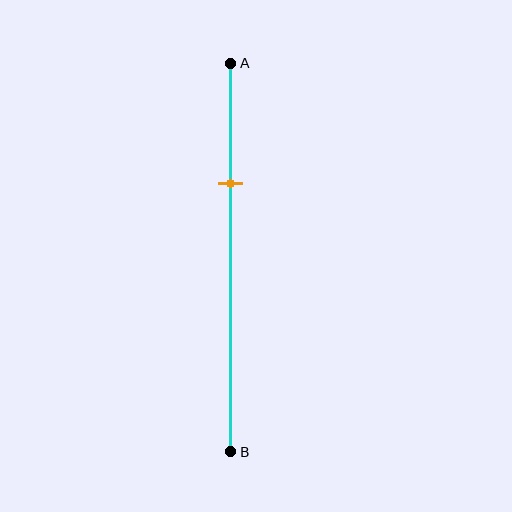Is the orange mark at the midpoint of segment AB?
No, the mark is at about 30% from A, not at the 50% midpoint.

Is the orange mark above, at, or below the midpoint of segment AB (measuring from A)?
The orange mark is above the midpoint of segment AB.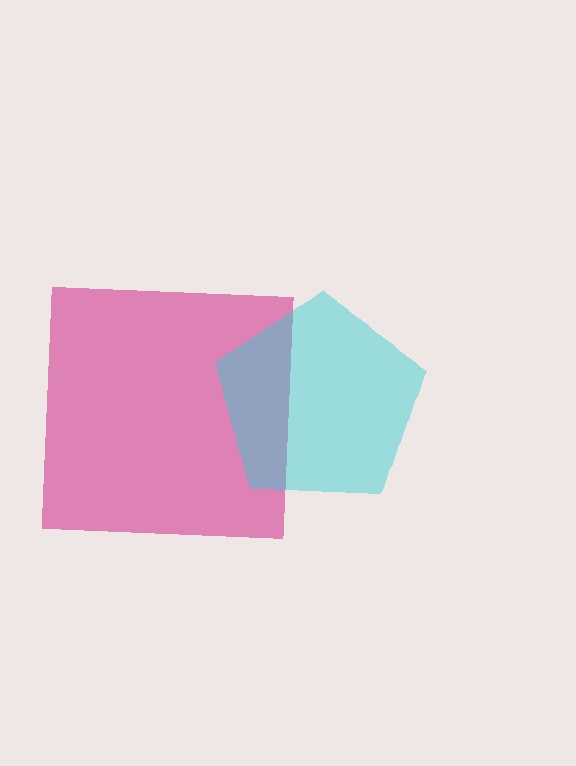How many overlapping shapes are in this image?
There are 2 overlapping shapes in the image.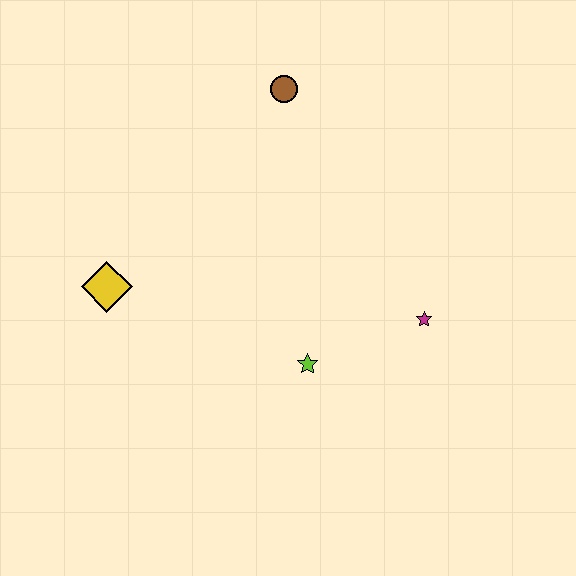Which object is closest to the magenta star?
The lime star is closest to the magenta star.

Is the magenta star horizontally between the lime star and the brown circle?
No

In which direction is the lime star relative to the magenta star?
The lime star is to the left of the magenta star.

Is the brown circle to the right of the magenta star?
No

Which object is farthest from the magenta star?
The yellow diamond is farthest from the magenta star.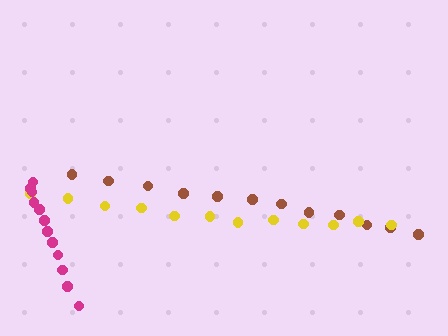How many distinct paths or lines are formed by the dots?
There are 3 distinct paths.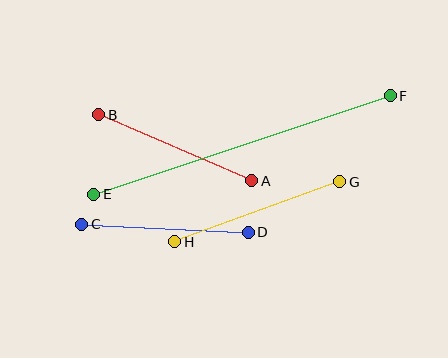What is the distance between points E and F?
The distance is approximately 312 pixels.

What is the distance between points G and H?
The distance is approximately 176 pixels.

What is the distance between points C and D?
The distance is approximately 167 pixels.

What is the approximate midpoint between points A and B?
The midpoint is at approximately (175, 148) pixels.